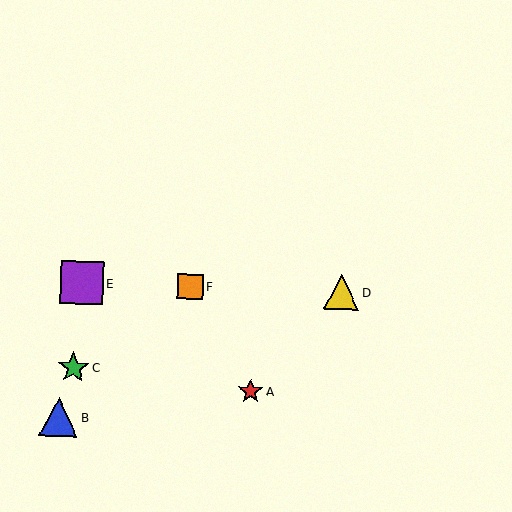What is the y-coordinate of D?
Object D is at y≈292.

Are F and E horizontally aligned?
Yes, both are at y≈287.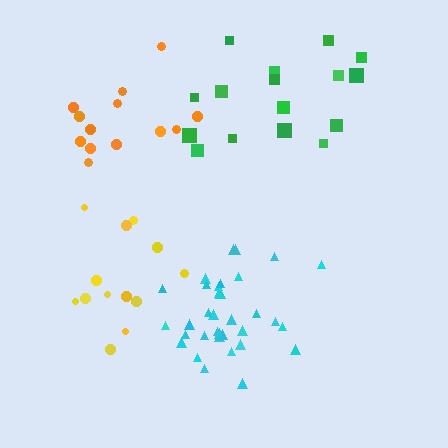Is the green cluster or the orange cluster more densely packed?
Orange.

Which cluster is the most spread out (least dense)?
Green.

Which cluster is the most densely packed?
Cyan.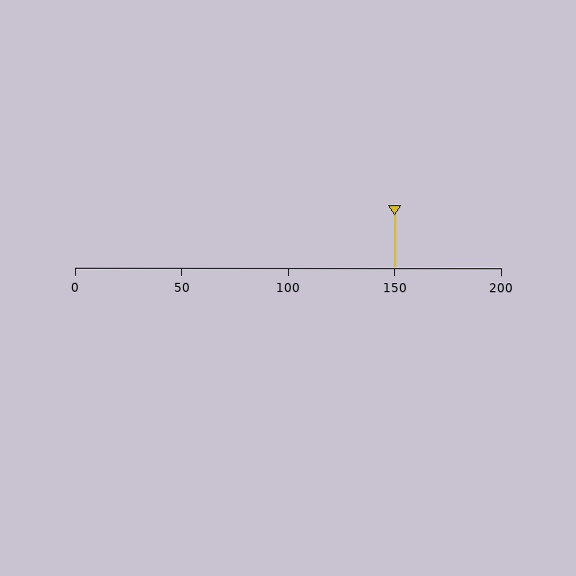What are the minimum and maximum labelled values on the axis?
The axis runs from 0 to 200.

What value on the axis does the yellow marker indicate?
The marker indicates approximately 150.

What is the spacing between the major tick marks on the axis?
The major ticks are spaced 50 apart.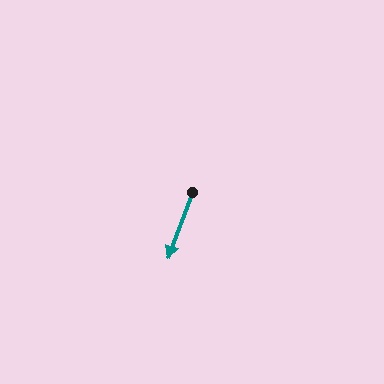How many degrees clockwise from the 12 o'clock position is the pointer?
Approximately 200 degrees.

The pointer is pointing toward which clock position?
Roughly 7 o'clock.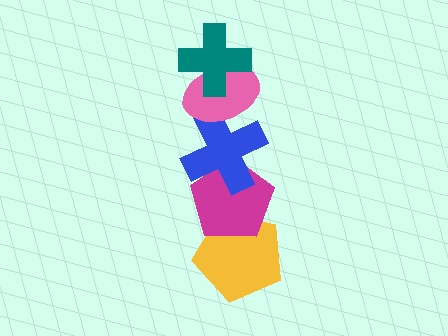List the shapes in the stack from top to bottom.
From top to bottom: the teal cross, the pink ellipse, the blue cross, the magenta pentagon, the yellow pentagon.